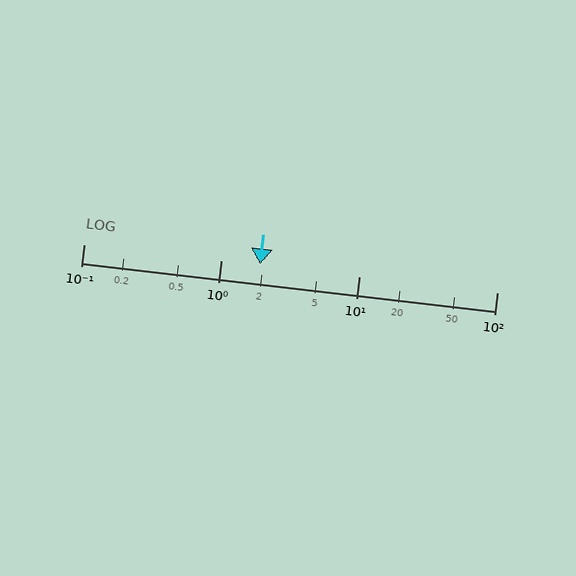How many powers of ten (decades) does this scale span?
The scale spans 3 decades, from 0.1 to 100.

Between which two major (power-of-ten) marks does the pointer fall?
The pointer is between 1 and 10.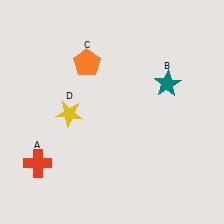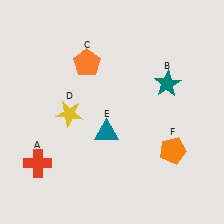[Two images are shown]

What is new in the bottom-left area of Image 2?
A teal triangle (E) was added in the bottom-left area of Image 2.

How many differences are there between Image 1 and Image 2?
There are 2 differences between the two images.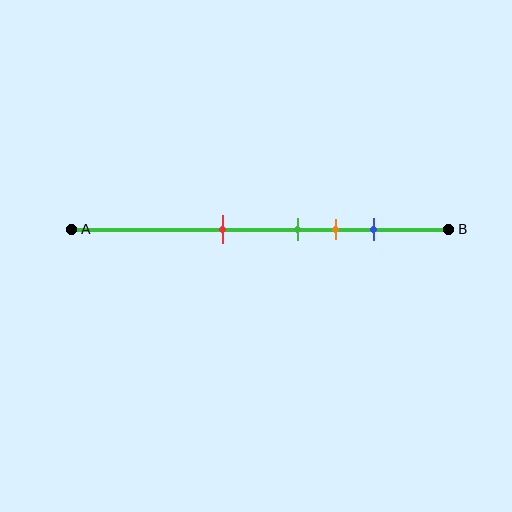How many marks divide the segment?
There are 4 marks dividing the segment.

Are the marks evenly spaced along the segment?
No, the marks are not evenly spaced.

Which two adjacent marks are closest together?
The green and orange marks are the closest adjacent pair.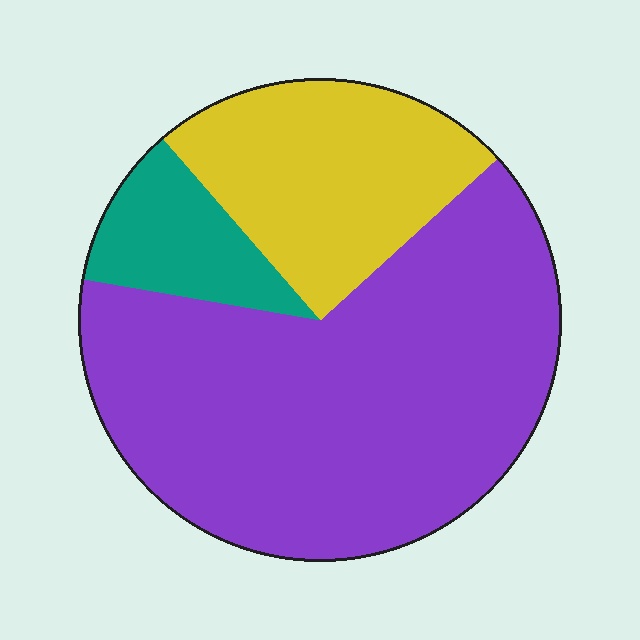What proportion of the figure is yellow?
Yellow covers roughly 25% of the figure.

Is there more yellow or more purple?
Purple.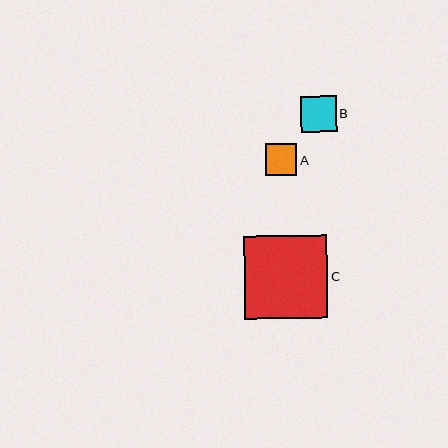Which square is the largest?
Square C is the largest with a size of approximately 83 pixels.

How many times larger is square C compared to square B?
Square C is approximately 2.3 times the size of square B.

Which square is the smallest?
Square A is the smallest with a size of approximately 32 pixels.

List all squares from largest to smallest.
From largest to smallest: C, B, A.